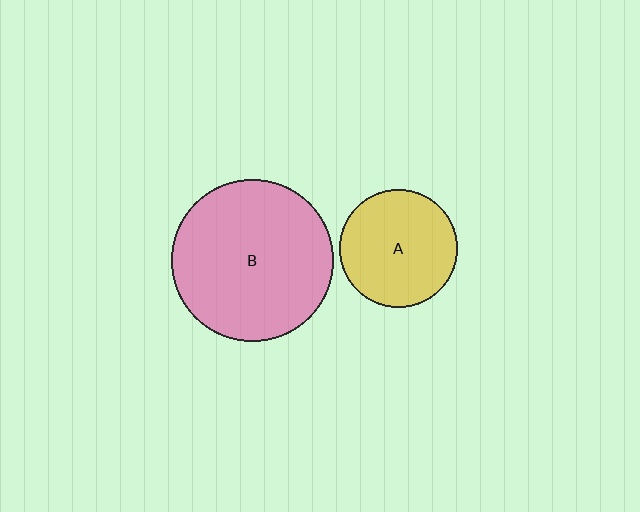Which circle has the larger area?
Circle B (pink).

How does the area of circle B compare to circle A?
Approximately 1.9 times.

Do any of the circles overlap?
No, none of the circles overlap.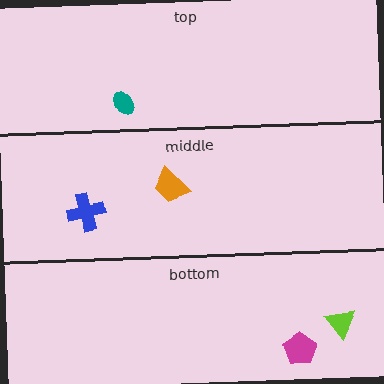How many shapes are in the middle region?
2.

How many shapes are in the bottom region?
2.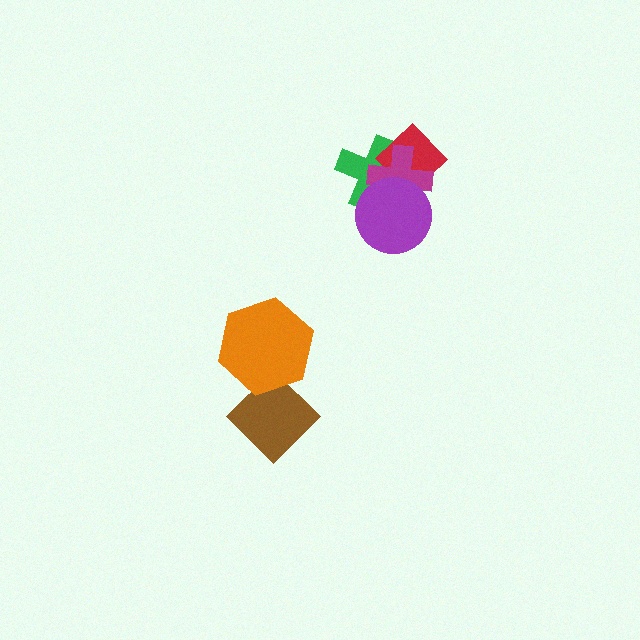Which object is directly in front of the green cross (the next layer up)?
The red diamond is directly in front of the green cross.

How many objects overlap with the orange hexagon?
1 object overlaps with the orange hexagon.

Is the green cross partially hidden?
Yes, it is partially covered by another shape.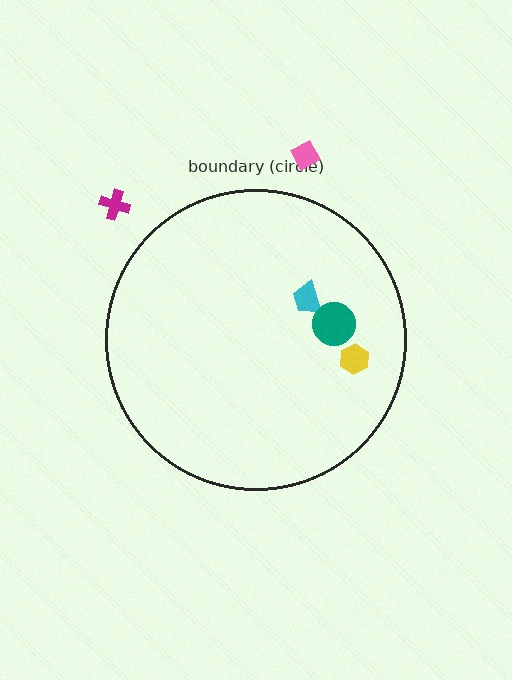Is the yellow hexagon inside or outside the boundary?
Inside.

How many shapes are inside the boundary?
3 inside, 2 outside.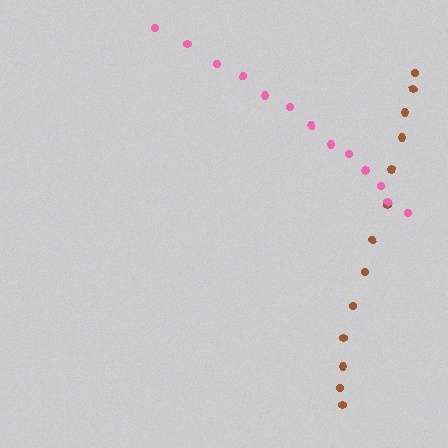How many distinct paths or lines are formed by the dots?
There are 2 distinct paths.